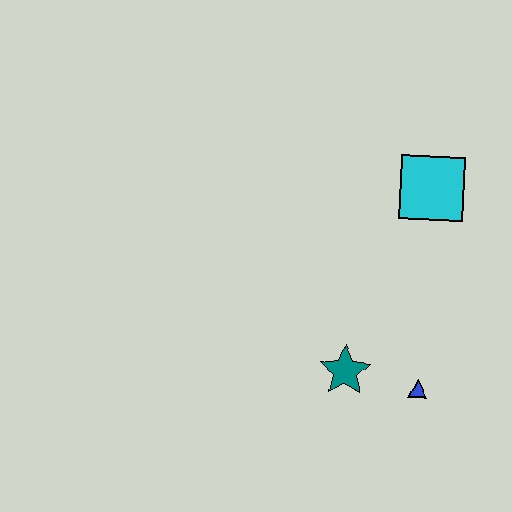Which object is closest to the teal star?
The blue triangle is closest to the teal star.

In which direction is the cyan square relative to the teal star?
The cyan square is above the teal star.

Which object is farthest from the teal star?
The cyan square is farthest from the teal star.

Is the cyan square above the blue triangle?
Yes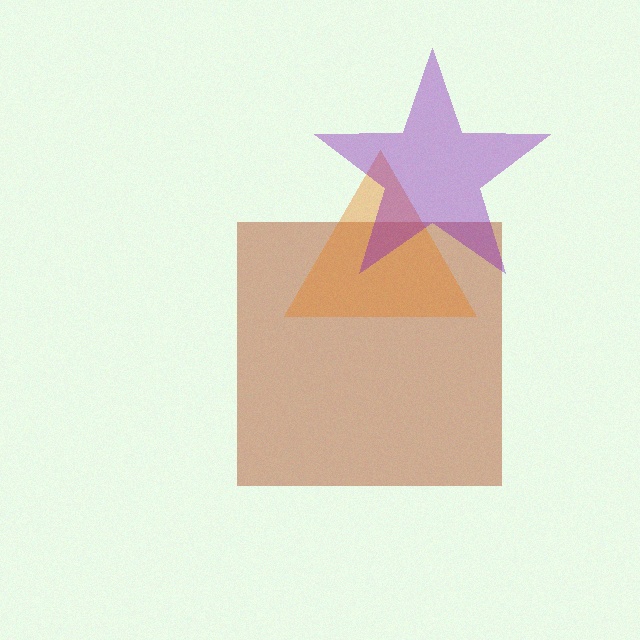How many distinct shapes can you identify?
There are 3 distinct shapes: a brown square, an orange triangle, a purple star.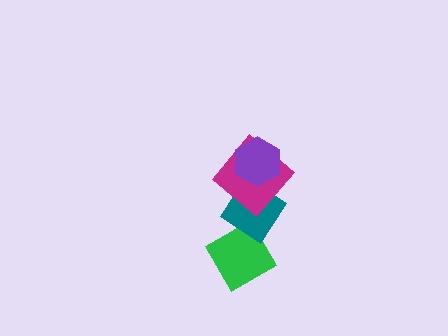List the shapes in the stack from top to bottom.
From top to bottom: the purple hexagon, the magenta diamond, the teal diamond, the green diamond.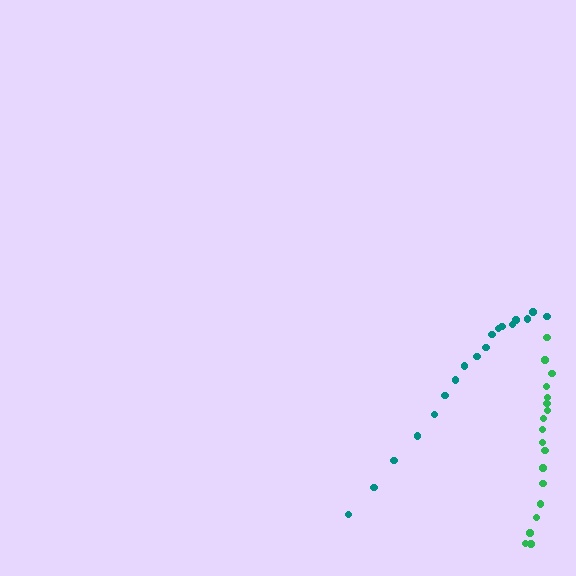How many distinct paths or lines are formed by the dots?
There are 2 distinct paths.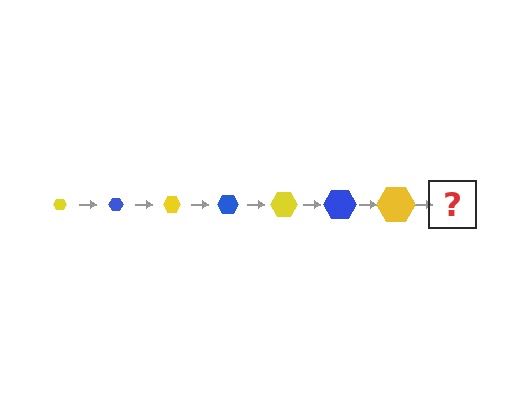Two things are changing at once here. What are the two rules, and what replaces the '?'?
The two rules are that the hexagon grows larger each step and the color cycles through yellow and blue. The '?' should be a blue hexagon, larger than the previous one.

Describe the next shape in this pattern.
It should be a blue hexagon, larger than the previous one.